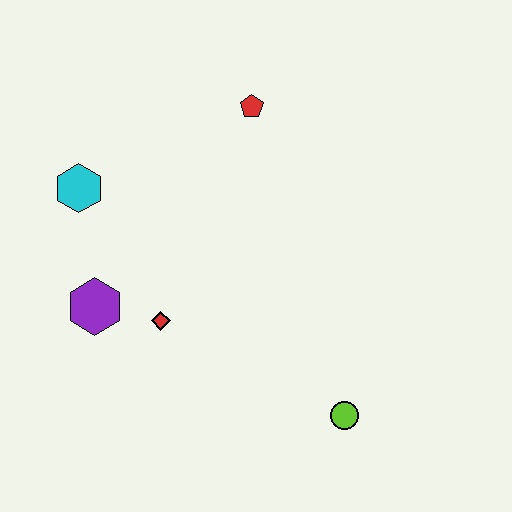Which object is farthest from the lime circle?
The cyan hexagon is farthest from the lime circle.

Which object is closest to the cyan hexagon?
The purple hexagon is closest to the cyan hexagon.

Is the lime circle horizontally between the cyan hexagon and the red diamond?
No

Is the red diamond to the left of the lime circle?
Yes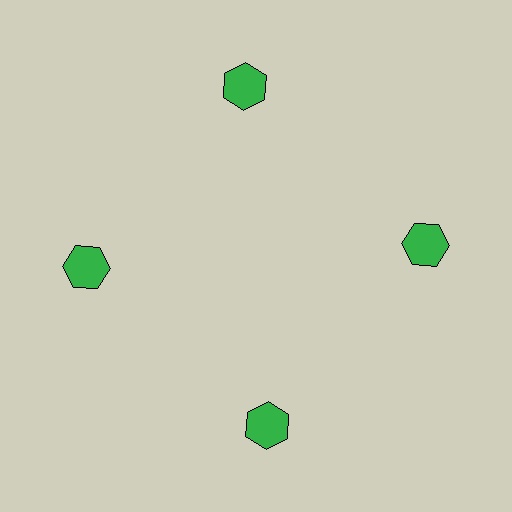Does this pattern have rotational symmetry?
Yes, this pattern has 4-fold rotational symmetry. It looks the same after rotating 90 degrees around the center.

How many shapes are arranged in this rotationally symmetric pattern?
There are 4 shapes, arranged in 4 groups of 1.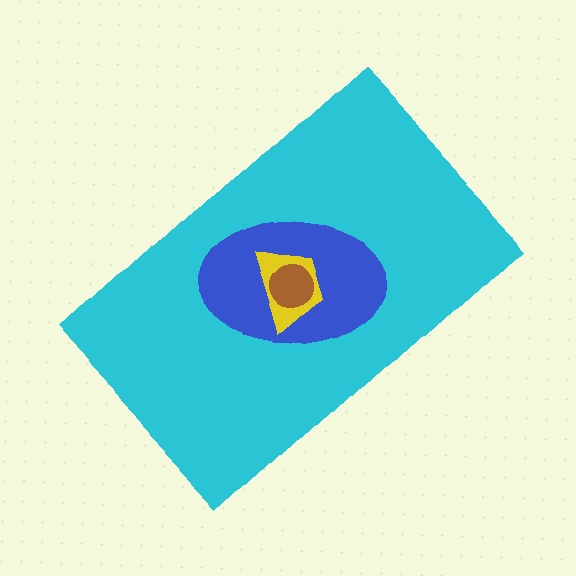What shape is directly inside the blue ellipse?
The yellow trapezoid.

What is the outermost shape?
The cyan rectangle.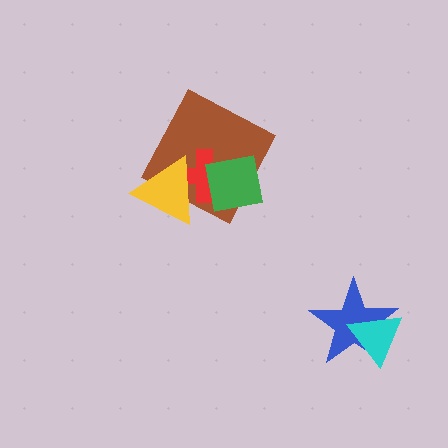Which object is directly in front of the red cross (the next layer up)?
The green square is directly in front of the red cross.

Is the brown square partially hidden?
Yes, it is partially covered by another shape.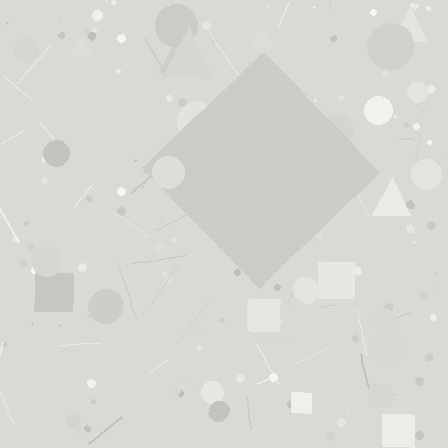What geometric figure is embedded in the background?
A diamond is embedded in the background.